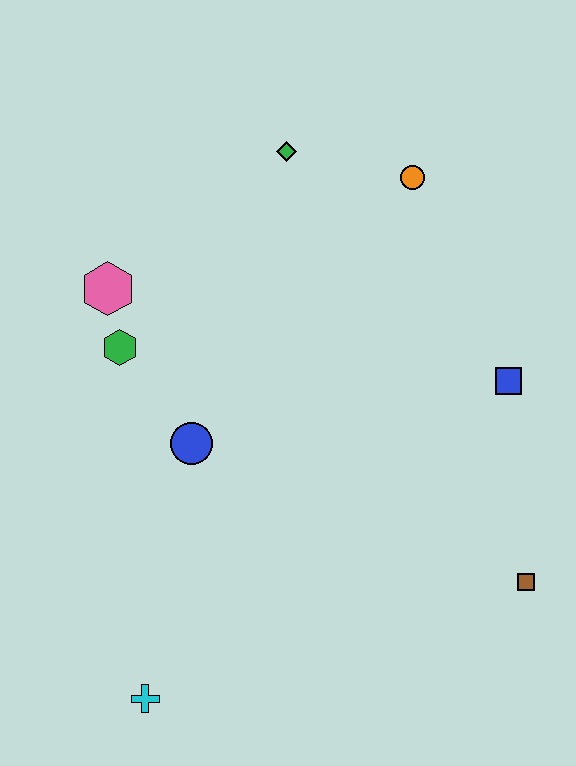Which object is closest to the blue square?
The brown square is closest to the blue square.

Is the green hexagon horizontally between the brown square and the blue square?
No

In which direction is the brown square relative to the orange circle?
The brown square is below the orange circle.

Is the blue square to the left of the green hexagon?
No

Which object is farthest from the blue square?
The cyan cross is farthest from the blue square.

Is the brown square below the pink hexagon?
Yes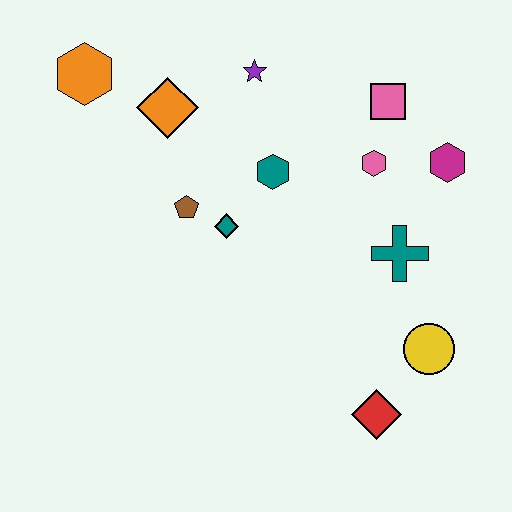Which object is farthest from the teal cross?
The orange hexagon is farthest from the teal cross.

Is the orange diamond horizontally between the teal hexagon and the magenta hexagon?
No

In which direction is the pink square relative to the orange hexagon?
The pink square is to the right of the orange hexagon.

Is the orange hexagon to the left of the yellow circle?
Yes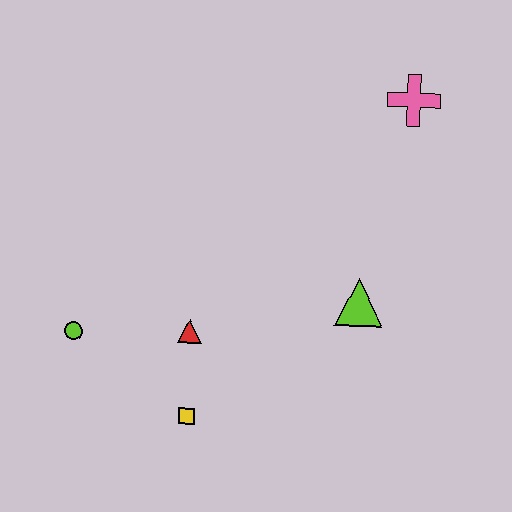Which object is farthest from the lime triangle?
The lime circle is farthest from the lime triangle.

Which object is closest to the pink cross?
The lime triangle is closest to the pink cross.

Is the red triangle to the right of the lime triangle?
No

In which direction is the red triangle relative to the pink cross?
The red triangle is below the pink cross.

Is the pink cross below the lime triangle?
No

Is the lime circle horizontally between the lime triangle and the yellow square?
No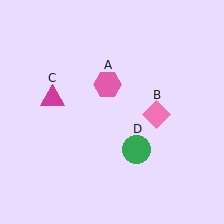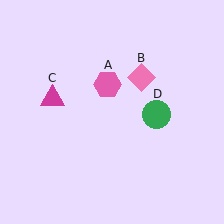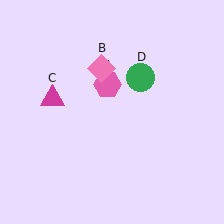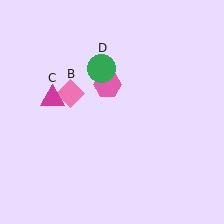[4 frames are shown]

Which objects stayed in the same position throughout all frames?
Pink hexagon (object A) and magenta triangle (object C) remained stationary.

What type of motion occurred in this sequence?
The pink diamond (object B), green circle (object D) rotated counterclockwise around the center of the scene.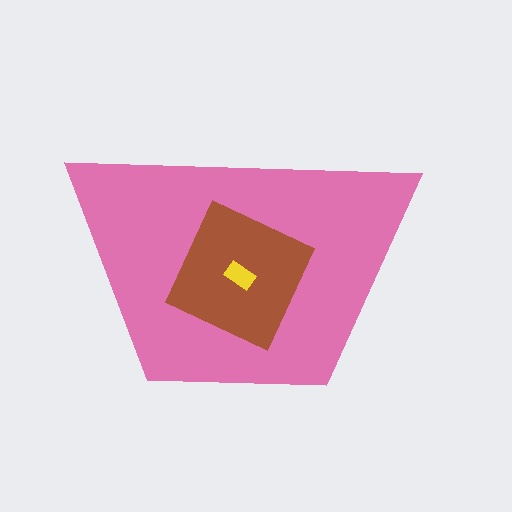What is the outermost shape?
The pink trapezoid.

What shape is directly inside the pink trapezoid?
The brown square.